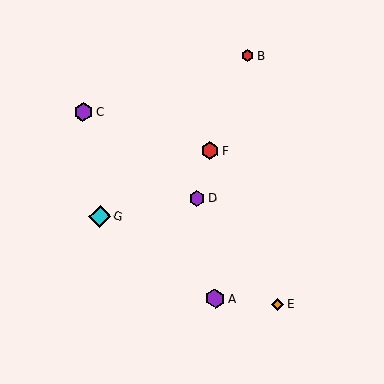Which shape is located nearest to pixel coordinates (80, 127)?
The purple hexagon (labeled C) at (83, 112) is nearest to that location.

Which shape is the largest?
The cyan diamond (labeled G) is the largest.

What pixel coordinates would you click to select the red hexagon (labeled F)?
Click at (210, 151) to select the red hexagon F.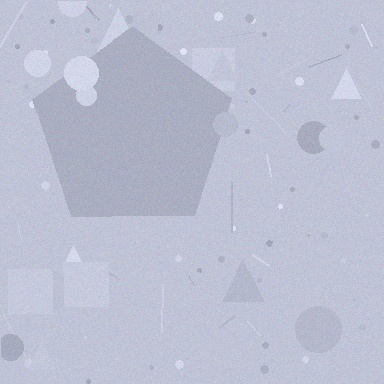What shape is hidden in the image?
A pentagon is hidden in the image.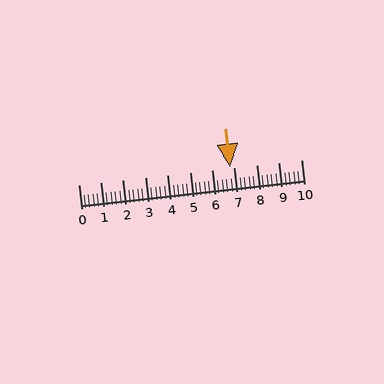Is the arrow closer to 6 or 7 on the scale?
The arrow is closer to 7.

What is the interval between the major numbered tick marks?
The major tick marks are spaced 1 units apart.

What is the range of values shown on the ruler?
The ruler shows values from 0 to 10.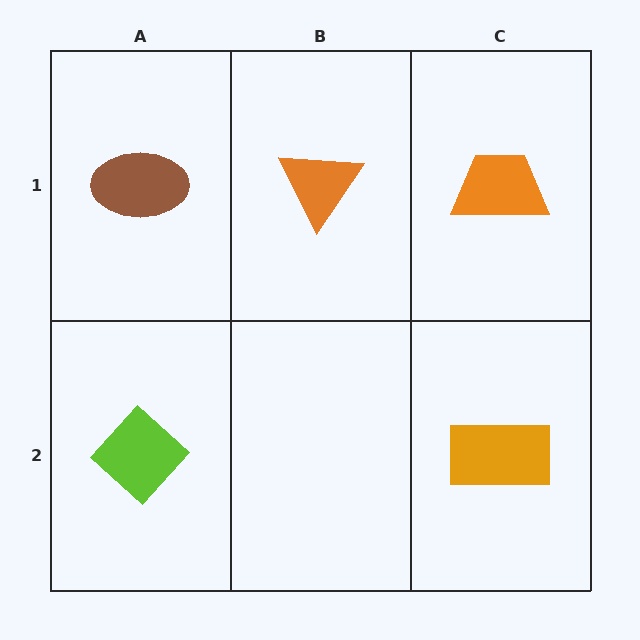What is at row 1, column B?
An orange triangle.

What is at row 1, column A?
A brown ellipse.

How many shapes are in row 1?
3 shapes.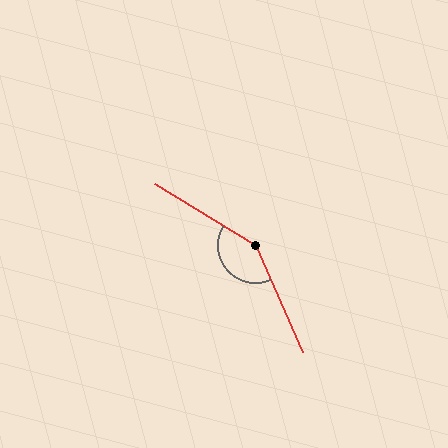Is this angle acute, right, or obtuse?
It is obtuse.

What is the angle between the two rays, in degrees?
Approximately 145 degrees.